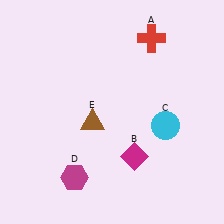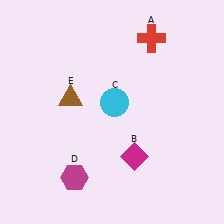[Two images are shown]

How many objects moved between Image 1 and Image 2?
2 objects moved between the two images.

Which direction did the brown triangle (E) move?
The brown triangle (E) moved up.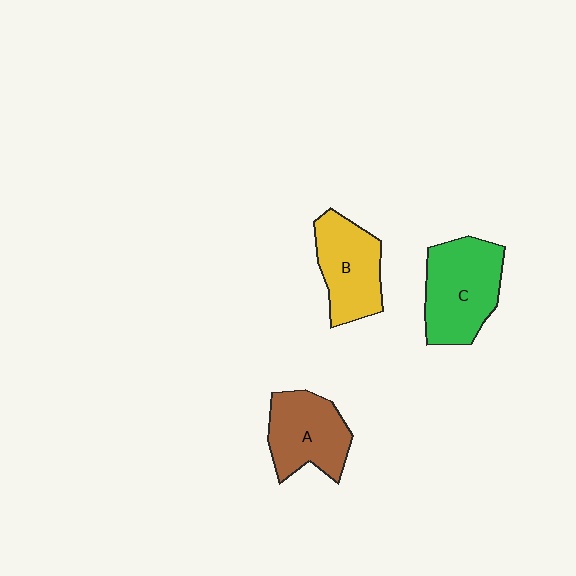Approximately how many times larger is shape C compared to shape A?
Approximately 1.2 times.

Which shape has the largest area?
Shape C (green).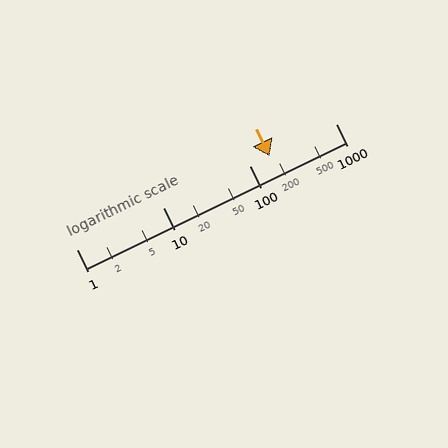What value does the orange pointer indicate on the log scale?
The pointer indicates approximately 170.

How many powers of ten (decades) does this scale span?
The scale spans 3 decades, from 1 to 1000.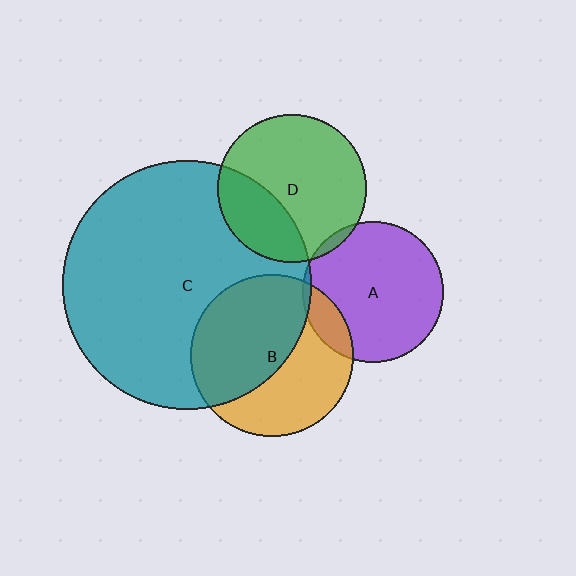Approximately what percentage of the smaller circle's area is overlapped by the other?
Approximately 5%.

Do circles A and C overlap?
Yes.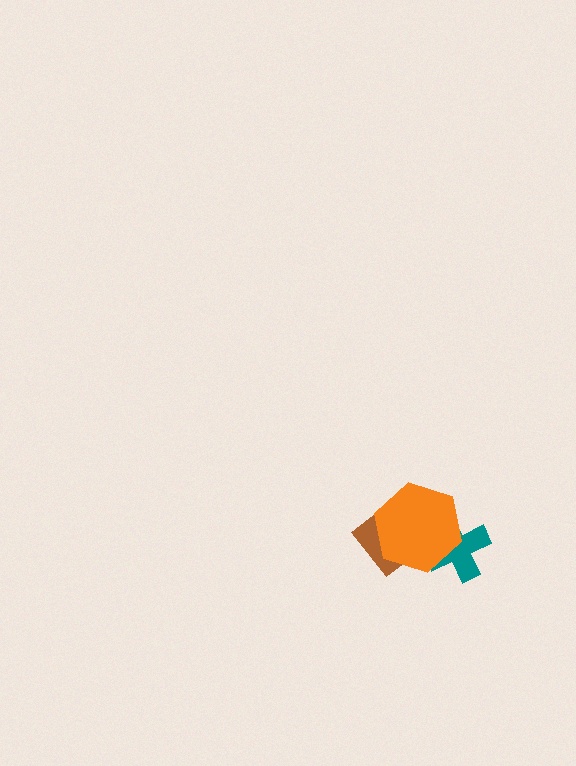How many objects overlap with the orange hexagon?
2 objects overlap with the orange hexagon.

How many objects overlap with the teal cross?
1 object overlaps with the teal cross.